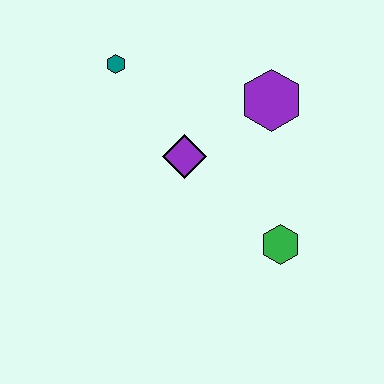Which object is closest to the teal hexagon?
The purple diamond is closest to the teal hexagon.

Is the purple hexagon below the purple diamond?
No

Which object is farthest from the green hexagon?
The teal hexagon is farthest from the green hexagon.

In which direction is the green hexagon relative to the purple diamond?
The green hexagon is to the right of the purple diamond.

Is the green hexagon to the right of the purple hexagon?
Yes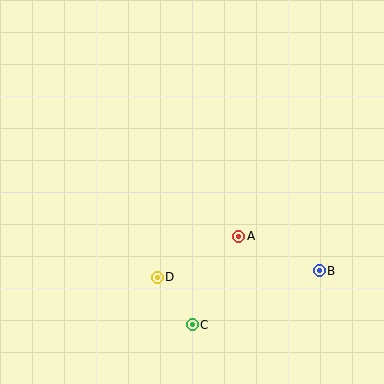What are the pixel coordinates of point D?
Point D is at (157, 277).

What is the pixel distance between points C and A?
The distance between C and A is 100 pixels.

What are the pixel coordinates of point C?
Point C is at (192, 325).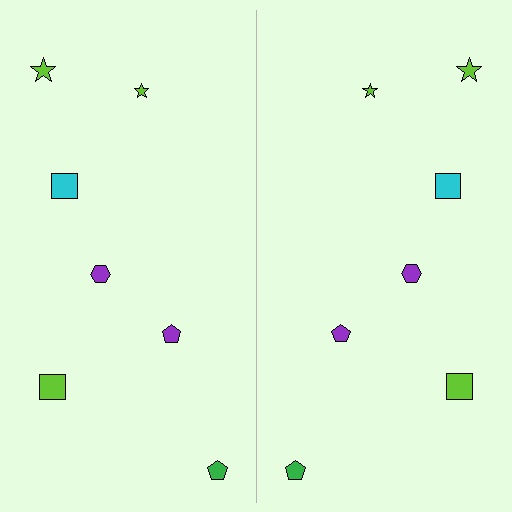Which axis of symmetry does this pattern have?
The pattern has a vertical axis of symmetry running through the center of the image.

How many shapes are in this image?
There are 14 shapes in this image.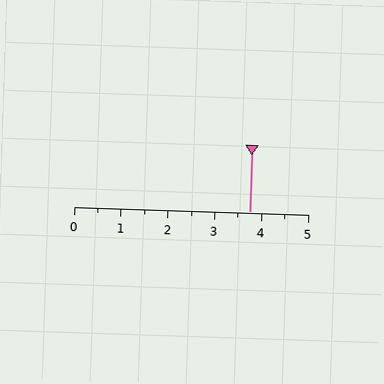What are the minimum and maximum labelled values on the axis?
The axis runs from 0 to 5.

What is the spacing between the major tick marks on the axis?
The major ticks are spaced 1 apart.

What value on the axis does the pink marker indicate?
The marker indicates approximately 3.8.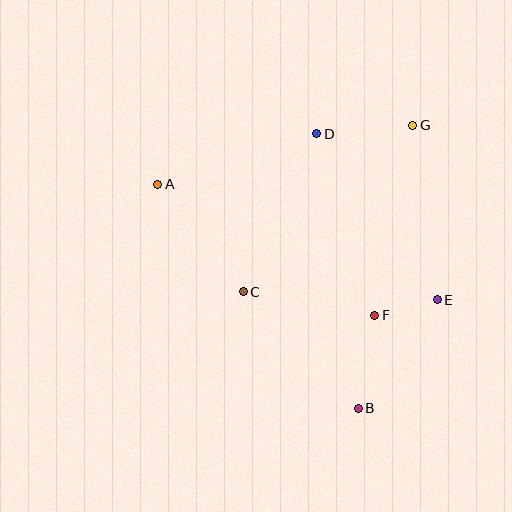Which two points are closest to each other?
Points E and F are closest to each other.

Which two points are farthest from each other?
Points A and E are farthest from each other.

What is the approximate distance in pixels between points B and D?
The distance between B and D is approximately 277 pixels.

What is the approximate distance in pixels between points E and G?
The distance between E and G is approximately 176 pixels.